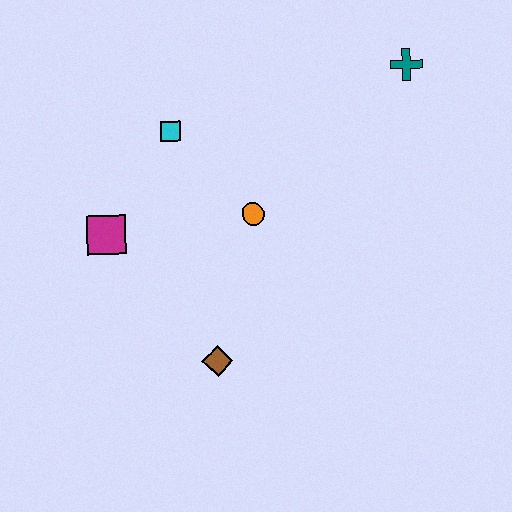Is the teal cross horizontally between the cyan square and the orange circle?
No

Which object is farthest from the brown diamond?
The teal cross is farthest from the brown diamond.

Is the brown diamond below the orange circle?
Yes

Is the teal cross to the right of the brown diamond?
Yes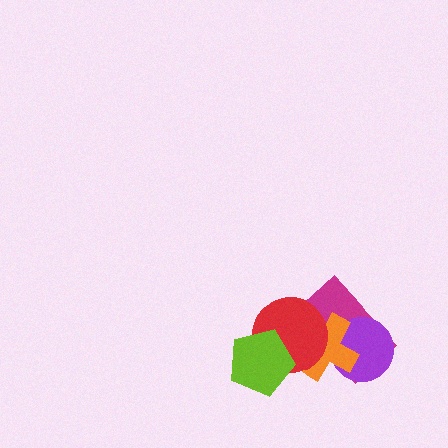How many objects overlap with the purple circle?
2 objects overlap with the purple circle.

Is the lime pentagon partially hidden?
No, no other shape covers it.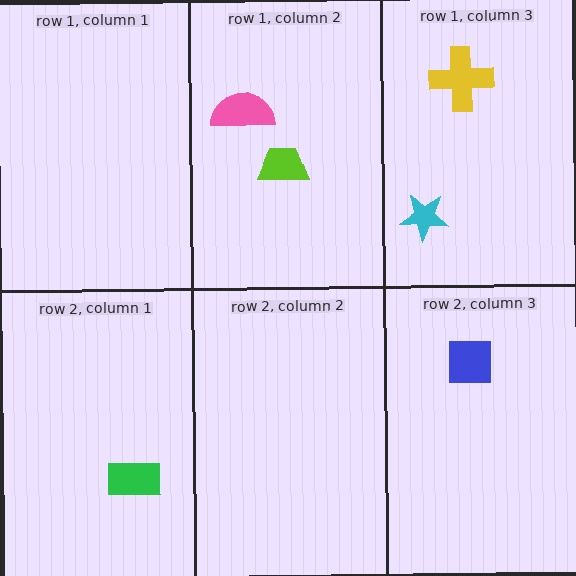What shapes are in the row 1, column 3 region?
The cyan star, the yellow cross.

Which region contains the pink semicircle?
The row 1, column 2 region.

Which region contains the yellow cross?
The row 1, column 3 region.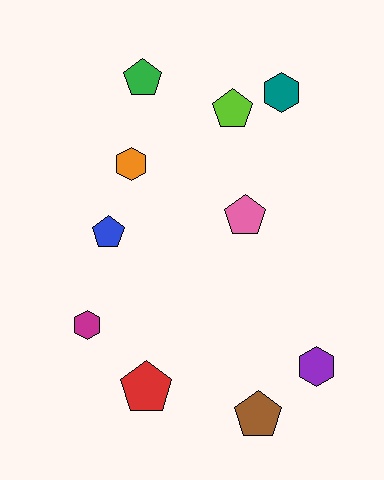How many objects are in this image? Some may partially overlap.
There are 10 objects.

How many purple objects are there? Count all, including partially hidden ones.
There is 1 purple object.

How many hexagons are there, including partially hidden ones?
There are 4 hexagons.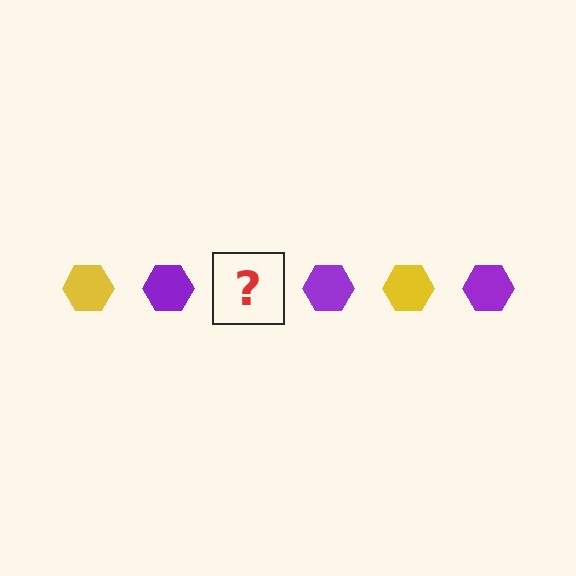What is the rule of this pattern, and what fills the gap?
The rule is that the pattern cycles through yellow, purple hexagons. The gap should be filled with a yellow hexagon.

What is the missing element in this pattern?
The missing element is a yellow hexagon.